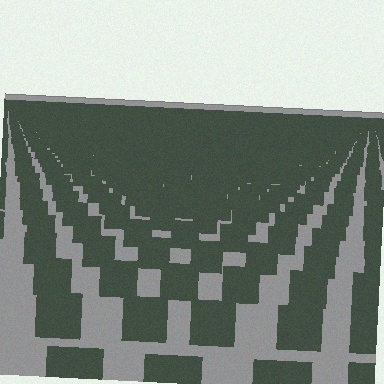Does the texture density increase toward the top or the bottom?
Density increases toward the top.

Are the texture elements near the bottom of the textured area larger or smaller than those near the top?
Larger. Near the bottom, elements are closer to the viewer and appear at a bigger on-screen size.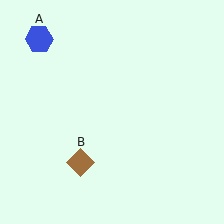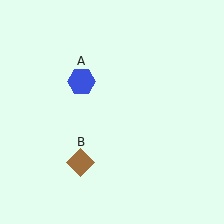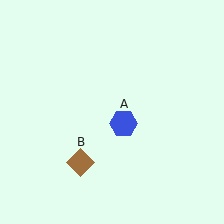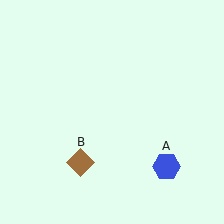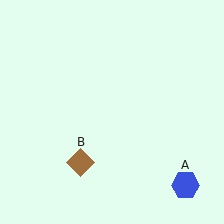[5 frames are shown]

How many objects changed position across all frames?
1 object changed position: blue hexagon (object A).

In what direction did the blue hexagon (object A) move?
The blue hexagon (object A) moved down and to the right.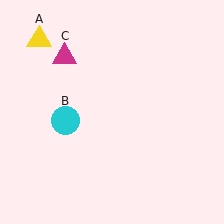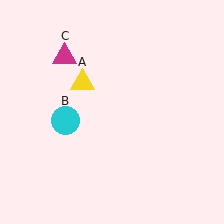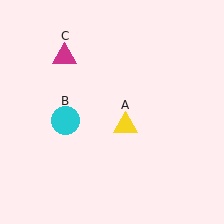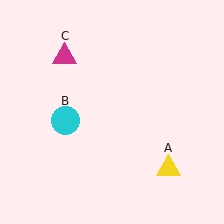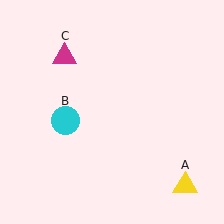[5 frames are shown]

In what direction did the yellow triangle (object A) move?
The yellow triangle (object A) moved down and to the right.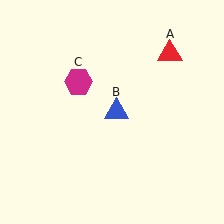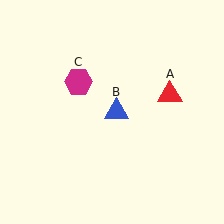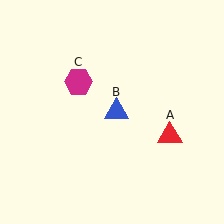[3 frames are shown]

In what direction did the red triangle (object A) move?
The red triangle (object A) moved down.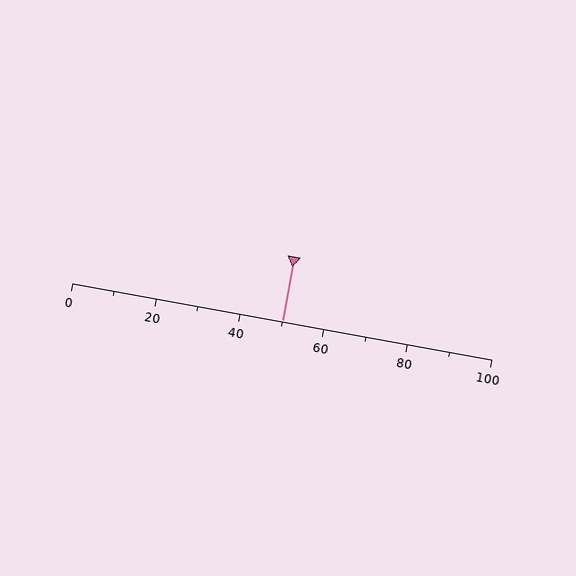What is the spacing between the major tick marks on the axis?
The major ticks are spaced 20 apart.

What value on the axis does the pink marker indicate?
The marker indicates approximately 50.